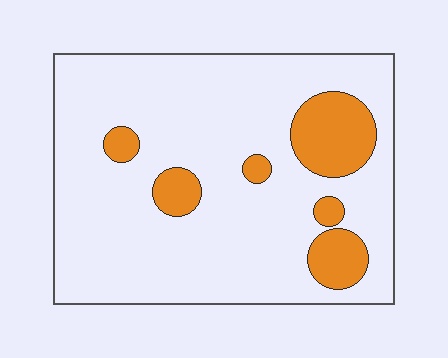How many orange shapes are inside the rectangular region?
6.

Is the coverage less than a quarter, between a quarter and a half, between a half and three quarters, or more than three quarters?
Less than a quarter.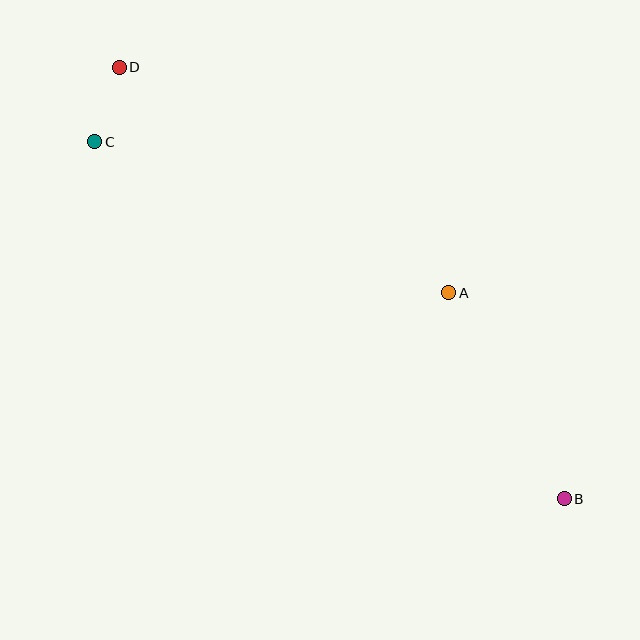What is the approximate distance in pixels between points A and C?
The distance between A and C is approximately 385 pixels.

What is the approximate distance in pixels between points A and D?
The distance between A and D is approximately 399 pixels.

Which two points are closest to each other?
Points C and D are closest to each other.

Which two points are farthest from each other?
Points B and D are farthest from each other.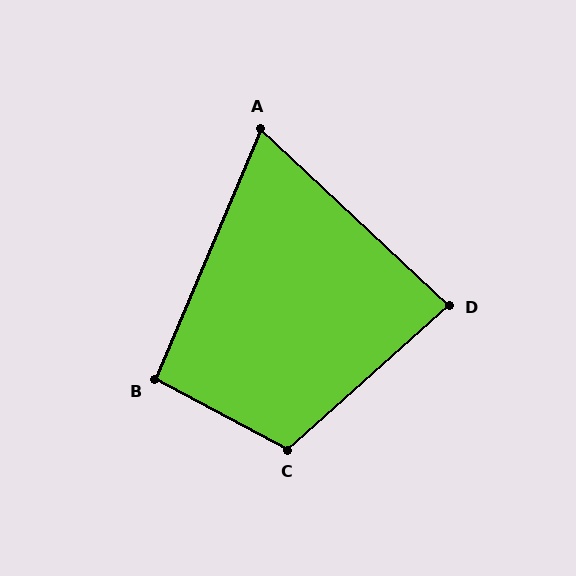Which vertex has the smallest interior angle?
A, at approximately 70 degrees.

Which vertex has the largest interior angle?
C, at approximately 110 degrees.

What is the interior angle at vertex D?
Approximately 85 degrees (acute).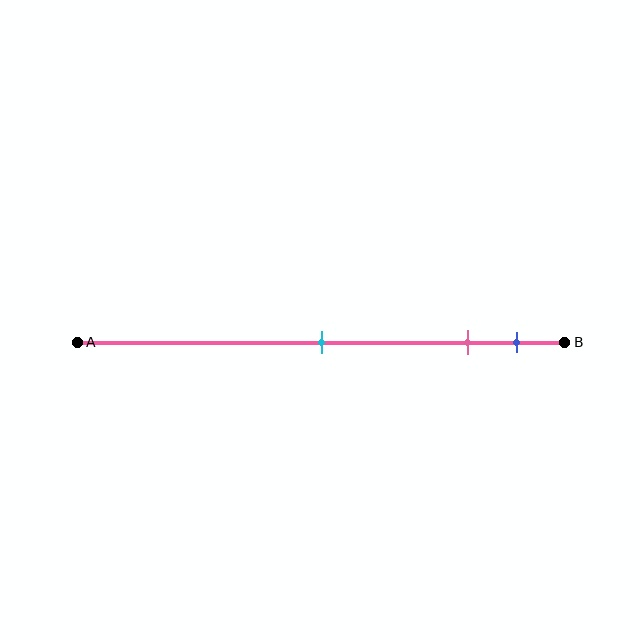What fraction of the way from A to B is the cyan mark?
The cyan mark is approximately 50% (0.5) of the way from A to B.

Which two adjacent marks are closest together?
The pink and blue marks are the closest adjacent pair.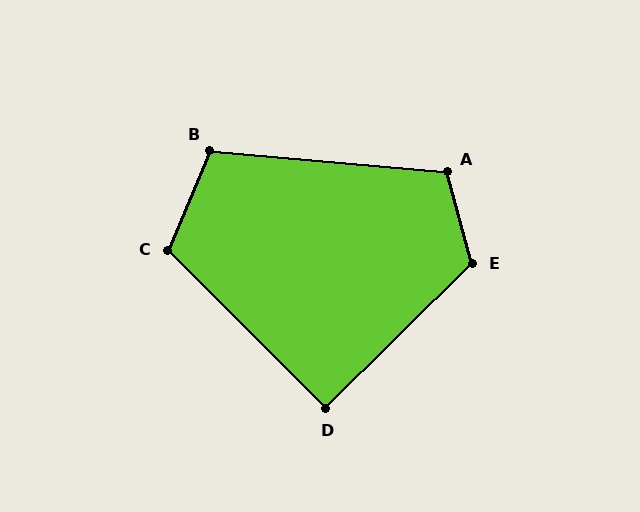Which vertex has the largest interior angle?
E, at approximately 119 degrees.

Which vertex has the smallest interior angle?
D, at approximately 90 degrees.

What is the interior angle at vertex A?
Approximately 110 degrees (obtuse).